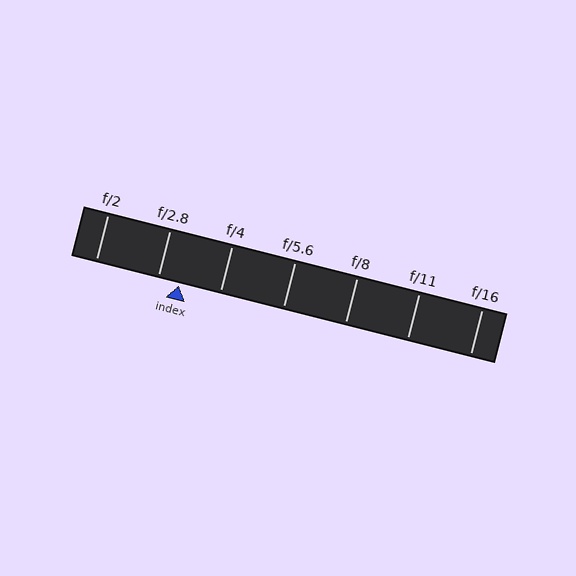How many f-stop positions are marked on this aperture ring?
There are 7 f-stop positions marked.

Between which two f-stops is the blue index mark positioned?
The index mark is between f/2.8 and f/4.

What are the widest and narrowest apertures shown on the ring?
The widest aperture shown is f/2 and the narrowest is f/16.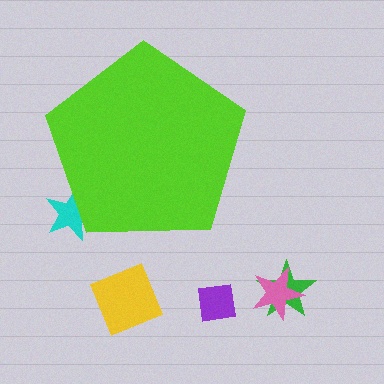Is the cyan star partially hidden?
Yes, the cyan star is partially hidden behind the lime pentagon.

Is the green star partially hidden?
No, the green star is fully visible.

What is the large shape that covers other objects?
A lime pentagon.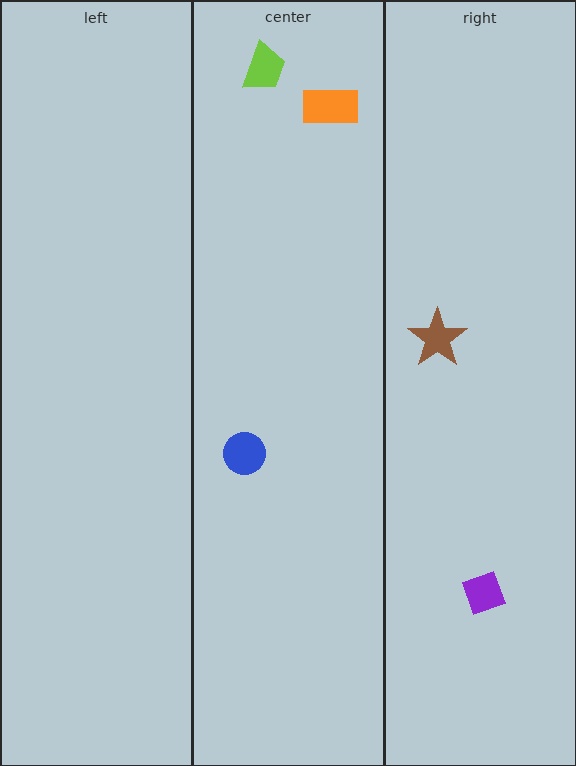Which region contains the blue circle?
The center region.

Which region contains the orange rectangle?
The center region.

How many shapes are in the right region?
2.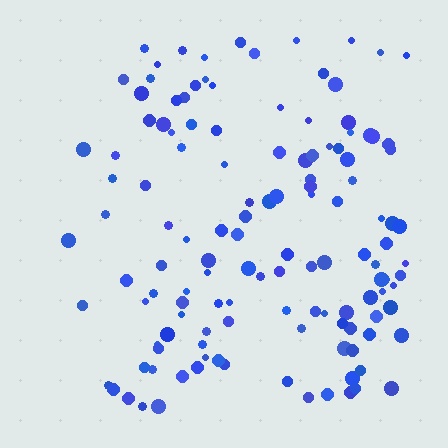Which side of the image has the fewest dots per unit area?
The left.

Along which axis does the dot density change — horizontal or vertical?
Horizontal.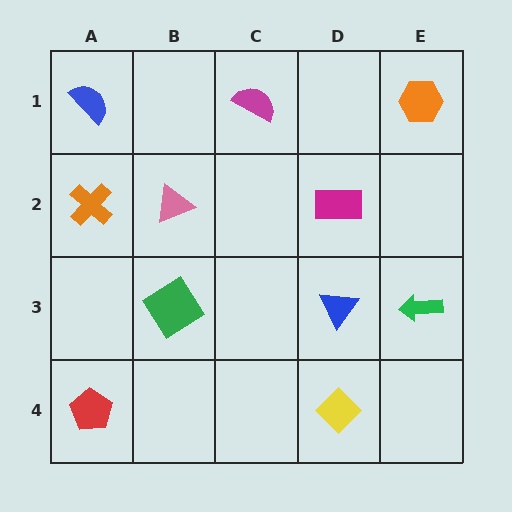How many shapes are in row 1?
3 shapes.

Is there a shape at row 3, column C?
No, that cell is empty.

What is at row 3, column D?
A blue triangle.